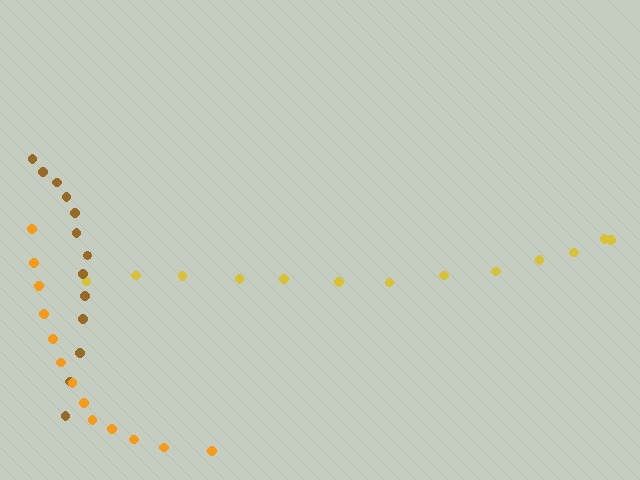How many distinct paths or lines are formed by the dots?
There are 3 distinct paths.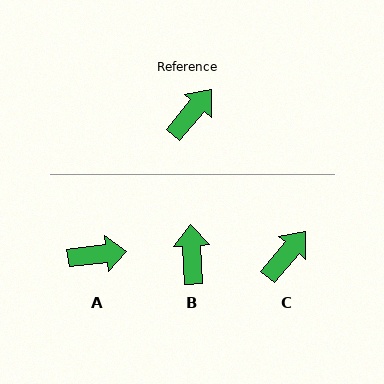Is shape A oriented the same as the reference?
No, it is off by about 43 degrees.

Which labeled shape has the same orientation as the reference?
C.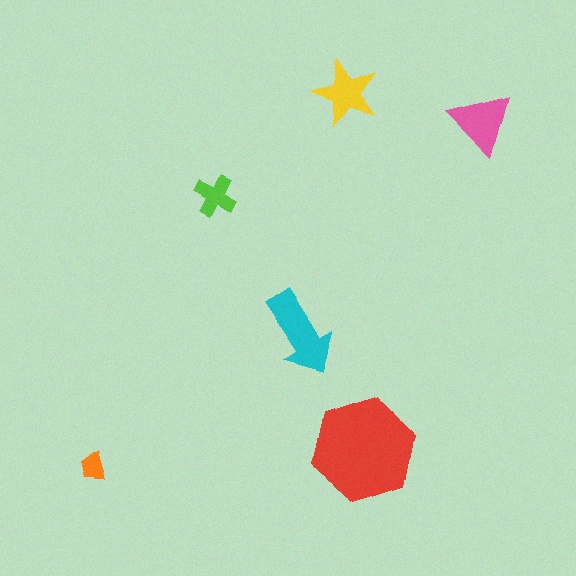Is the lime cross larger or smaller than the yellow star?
Smaller.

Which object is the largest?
The red hexagon.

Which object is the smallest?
The orange trapezoid.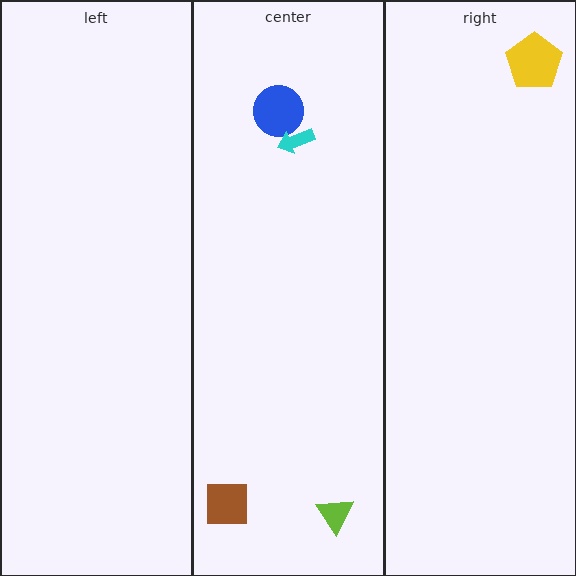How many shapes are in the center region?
4.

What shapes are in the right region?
The yellow pentagon.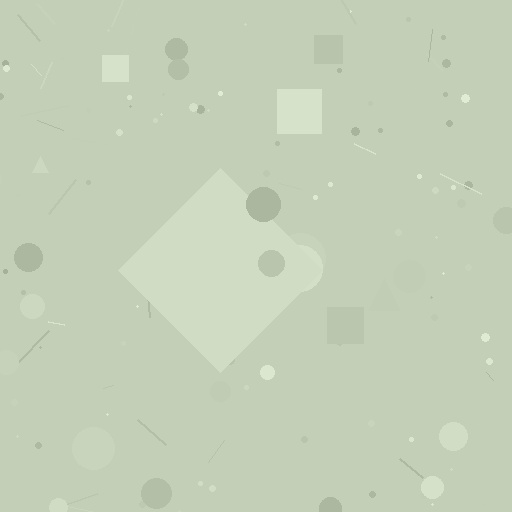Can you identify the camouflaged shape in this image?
The camouflaged shape is a diamond.